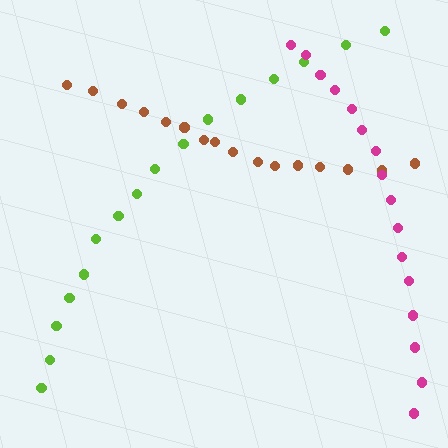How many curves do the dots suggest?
There are 3 distinct paths.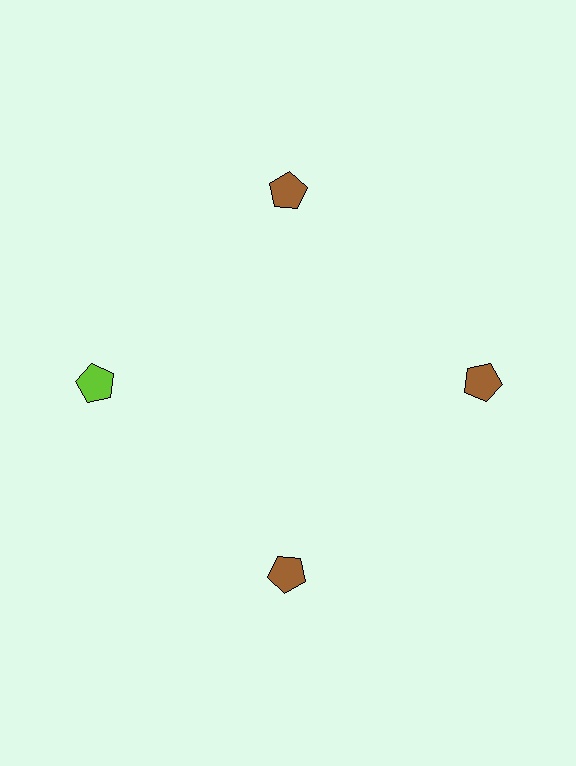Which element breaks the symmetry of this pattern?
The lime pentagon at roughly the 9 o'clock position breaks the symmetry. All other shapes are brown pentagons.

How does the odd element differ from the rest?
It has a different color: lime instead of brown.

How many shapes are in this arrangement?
There are 4 shapes arranged in a ring pattern.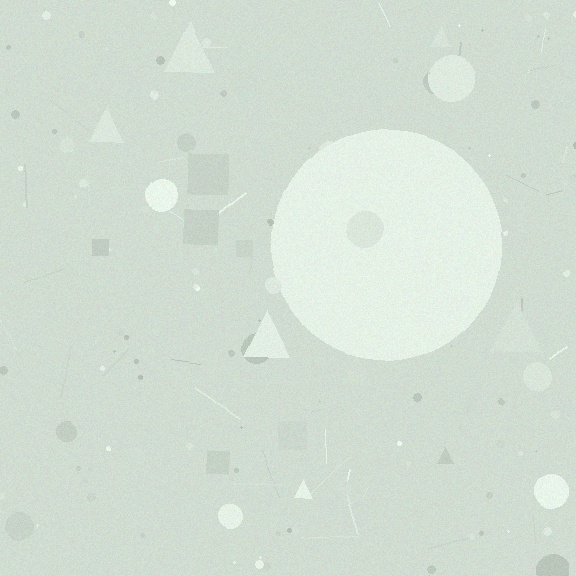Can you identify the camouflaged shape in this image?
The camouflaged shape is a circle.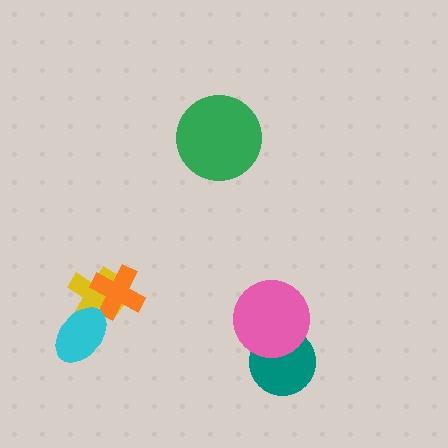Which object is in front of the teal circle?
The pink circle is in front of the teal circle.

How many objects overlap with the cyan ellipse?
1 object overlaps with the cyan ellipse.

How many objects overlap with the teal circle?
1 object overlaps with the teal circle.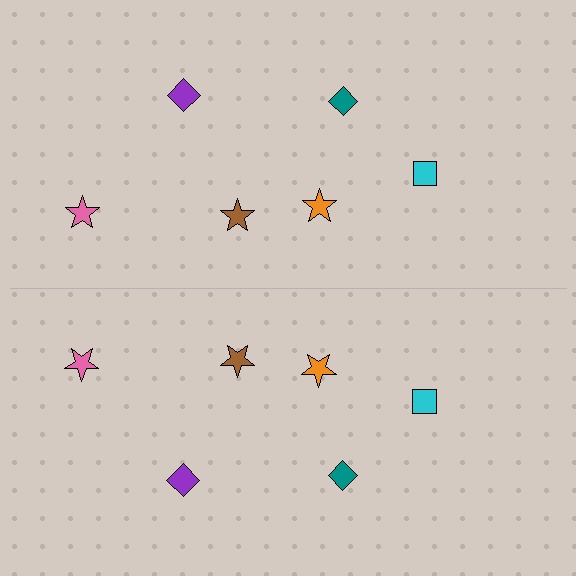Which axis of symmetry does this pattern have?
The pattern has a horizontal axis of symmetry running through the center of the image.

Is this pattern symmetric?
Yes, this pattern has bilateral (reflection) symmetry.